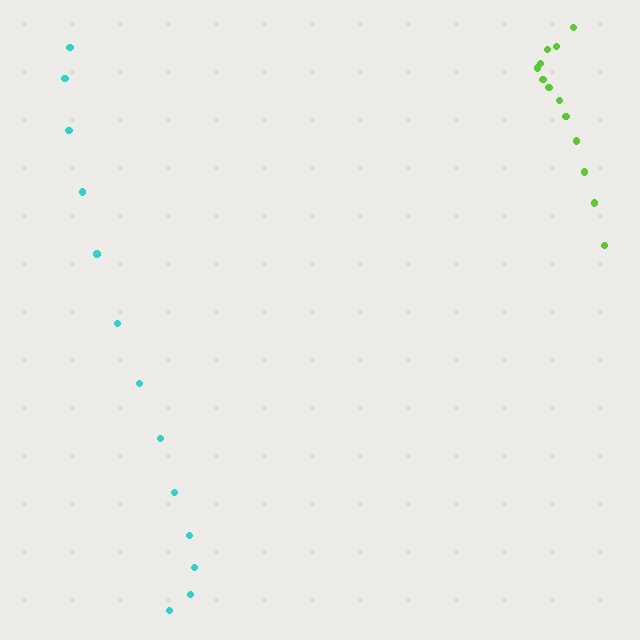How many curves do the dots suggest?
There are 2 distinct paths.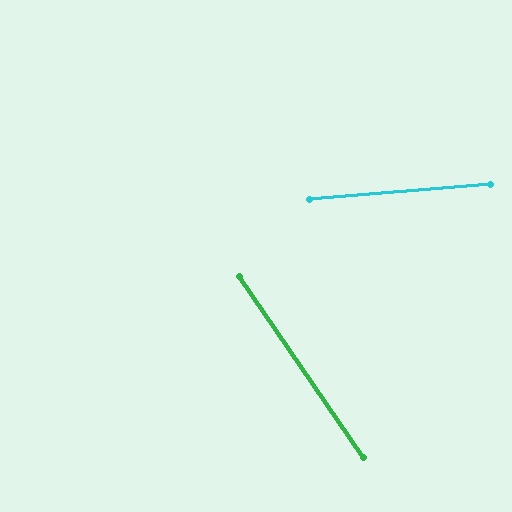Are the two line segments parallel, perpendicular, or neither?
Neither parallel nor perpendicular — they differ by about 60°.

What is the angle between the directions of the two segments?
Approximately 60 degrees.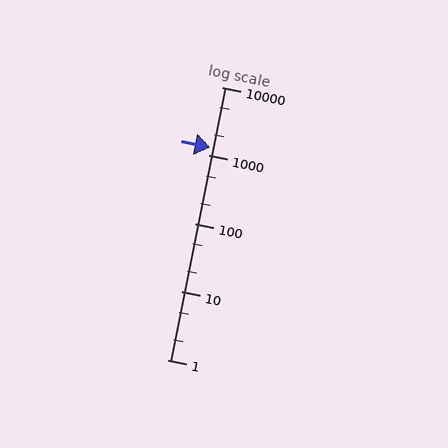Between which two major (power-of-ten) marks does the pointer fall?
The pointer is between 1000 and 10000.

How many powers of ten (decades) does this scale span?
The scale spans 4 decades, from 1 to 10000.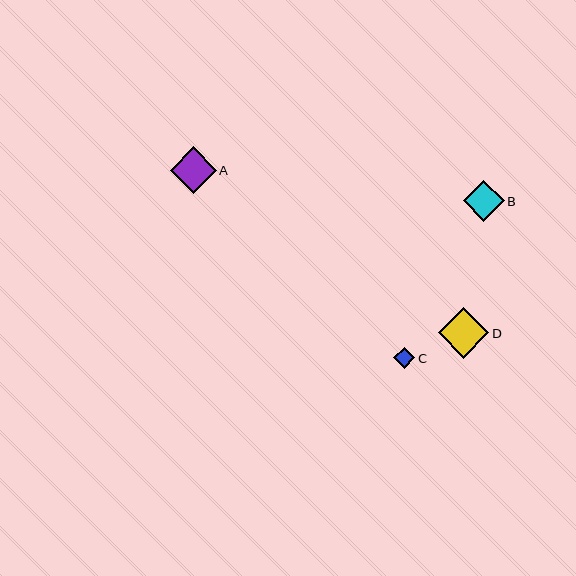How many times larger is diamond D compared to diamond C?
Diamond D is approximately 2.4 times the size of diamond C.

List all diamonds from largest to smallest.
From largest to smallest: D, A, B, C.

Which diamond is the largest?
Diamond D is the largest with a size of approximately 51 pixels.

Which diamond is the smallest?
Diamond C is the smallest with a size of approximately 21 pixels.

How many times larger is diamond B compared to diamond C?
Diamond B is approximately 2.0 times the size of diamond C.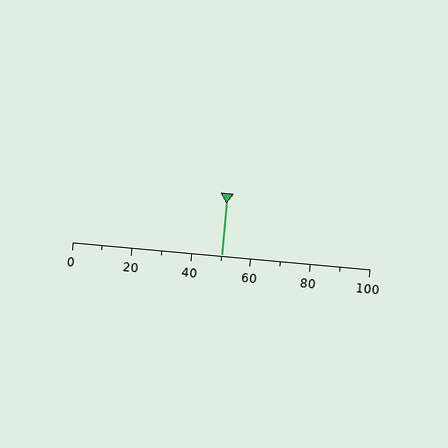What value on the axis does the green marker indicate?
The marker indicates approximately 50.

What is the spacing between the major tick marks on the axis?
The major ticks are spaced 20 apart.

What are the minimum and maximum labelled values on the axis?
The axis runs from 0 to 100.